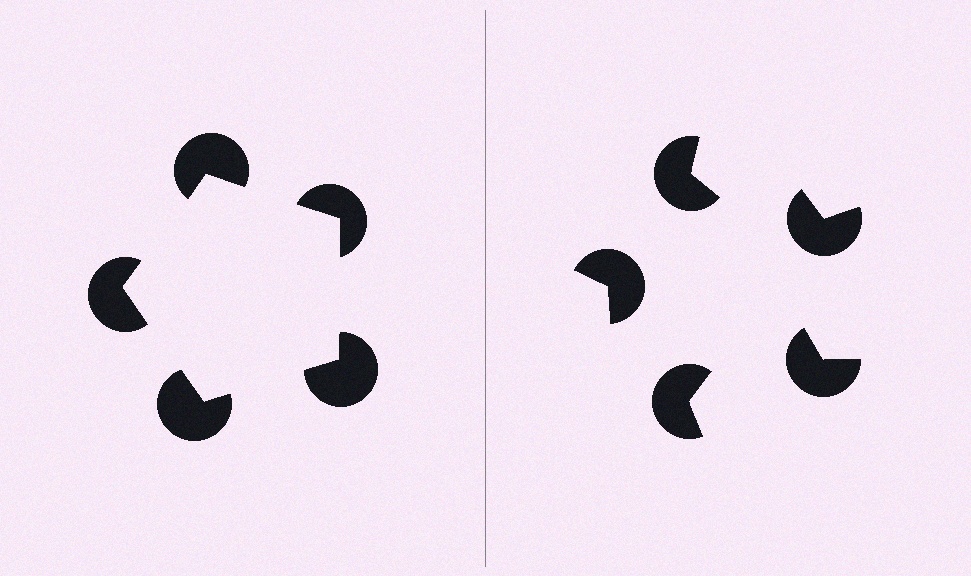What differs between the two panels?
The pac-man discs are positioned identically on both sides; only the wedge orientations differ. On the left they align to a pentagon; on the right they are misaligned.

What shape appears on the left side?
An illusory pentagon.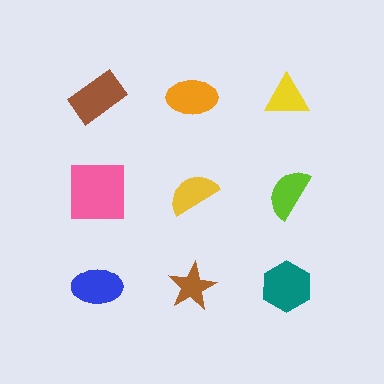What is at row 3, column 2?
A brown star.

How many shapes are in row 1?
3 shapes.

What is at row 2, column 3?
A lime semicircle.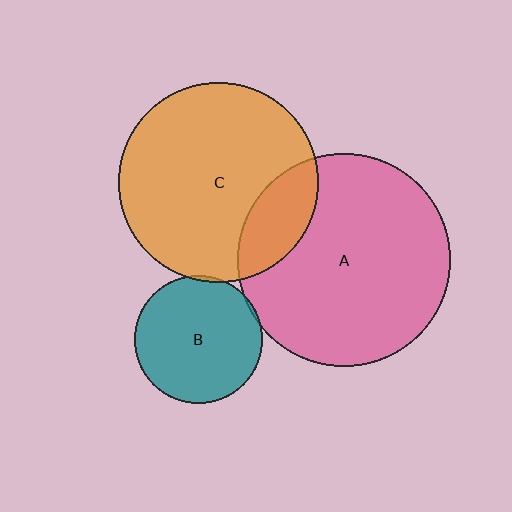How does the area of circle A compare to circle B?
Approximately 2.8 times.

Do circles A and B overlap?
Yes.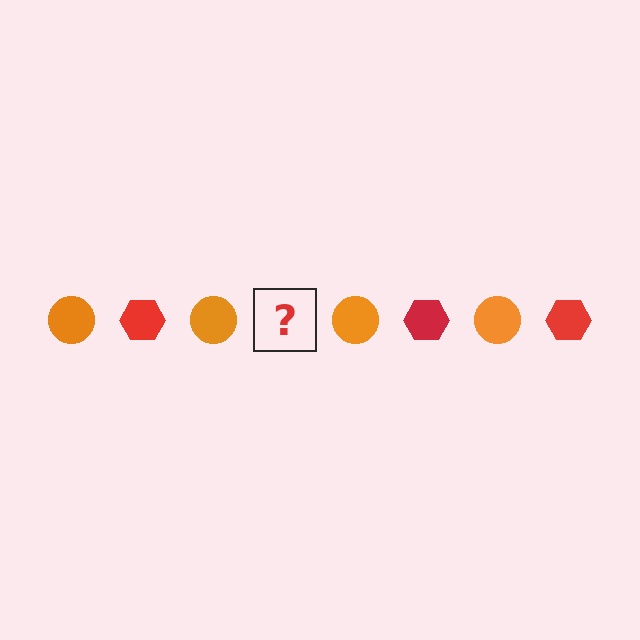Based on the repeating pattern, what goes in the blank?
The blank should be a red hexagon.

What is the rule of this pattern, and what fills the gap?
The rule is that the pattern alternates between orange circle and red hexagon. The gap should be filled with a red hexagon.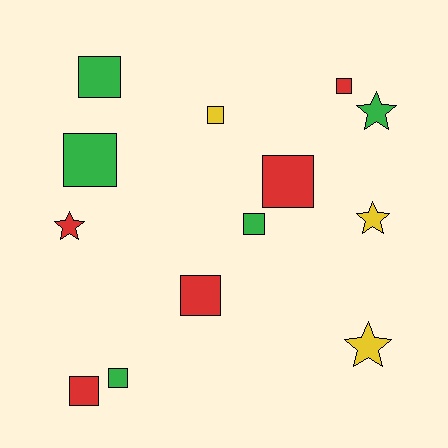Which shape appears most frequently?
Square, with 9 objects.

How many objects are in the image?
There are 13 objects.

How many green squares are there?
There are 4 green squares.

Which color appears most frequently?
Red, with 5 objects.